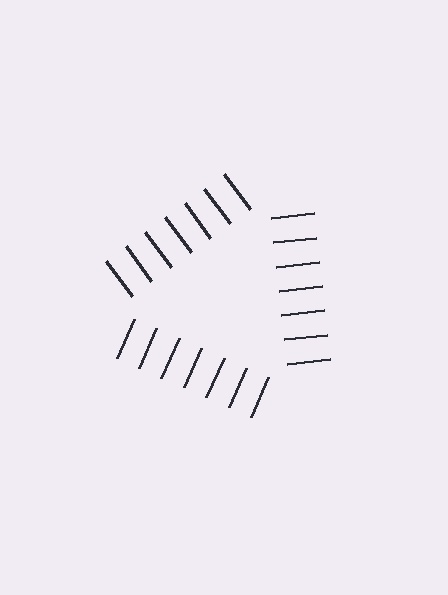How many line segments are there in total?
21 — 7 along each of the 3 edges.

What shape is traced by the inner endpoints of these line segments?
An illusory triangle — the line segments terminate on its edges but no continuous stroke is drawn.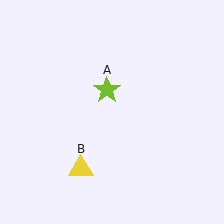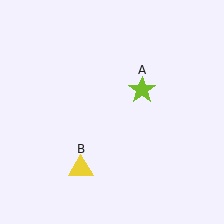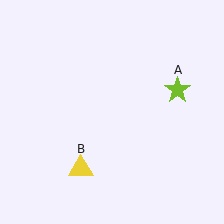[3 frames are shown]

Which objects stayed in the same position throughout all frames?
Yellow triangle (object B) remained stationary.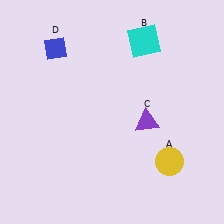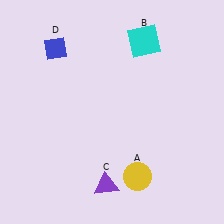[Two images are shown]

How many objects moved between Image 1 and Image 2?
2 objects moved between the two images.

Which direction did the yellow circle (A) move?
The yellow circle (A) moved left.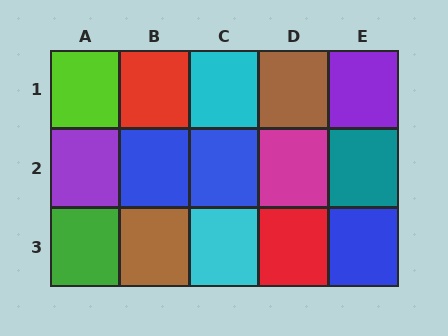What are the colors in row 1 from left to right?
Lime, red, cyan, brown, purple.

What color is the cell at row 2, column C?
Blue.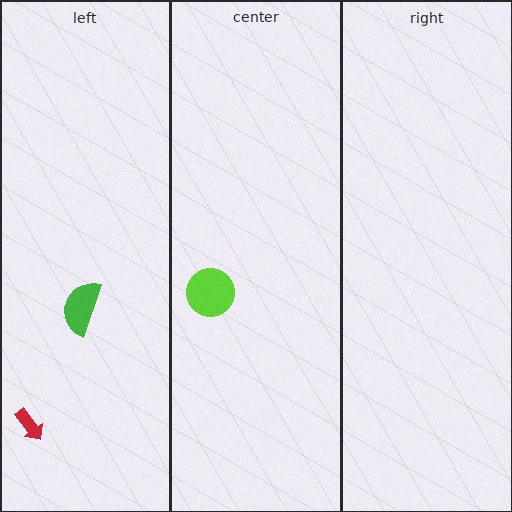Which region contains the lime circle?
The center region.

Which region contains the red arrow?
The left region.